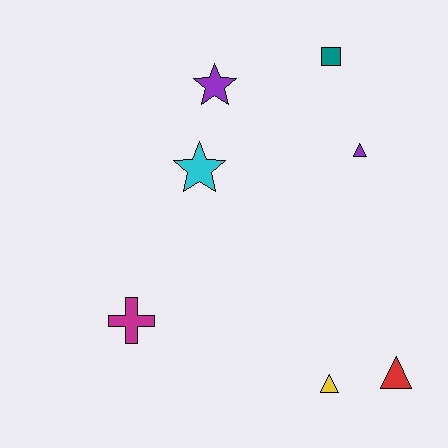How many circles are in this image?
There are no circles.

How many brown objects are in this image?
There are no brown objects.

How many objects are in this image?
There are 7 objects.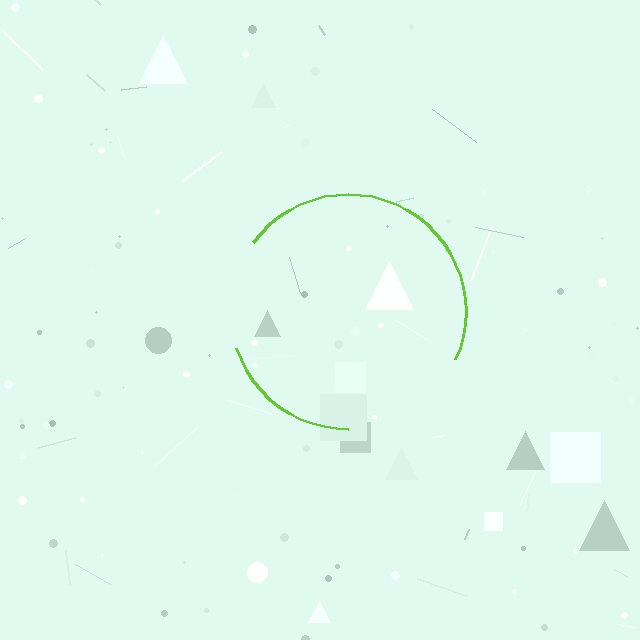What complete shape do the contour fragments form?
The contour fragments form a circle.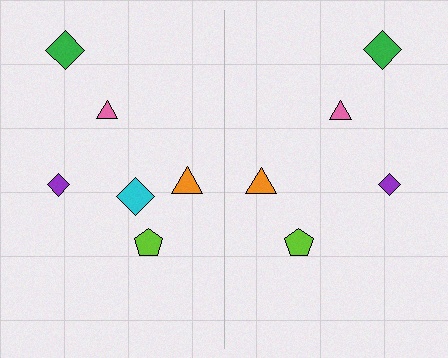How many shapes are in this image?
There are 11 shapes in this image.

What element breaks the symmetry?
A cyan diamond is missing from the right side.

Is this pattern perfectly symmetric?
No, the pattern is not perfectly symmetric. A cyan diamond is missing from the right side.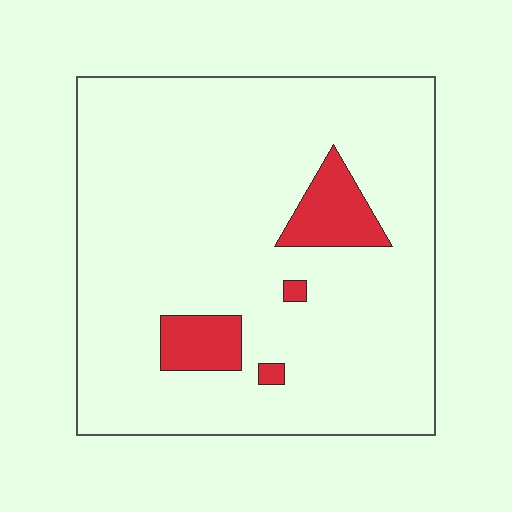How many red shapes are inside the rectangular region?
4.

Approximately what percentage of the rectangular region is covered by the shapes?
Approximately 10%.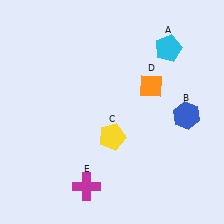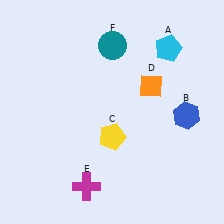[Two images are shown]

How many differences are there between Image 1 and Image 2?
There is 1 difference between the two images.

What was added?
A teal circle (F) was added in Image 2.